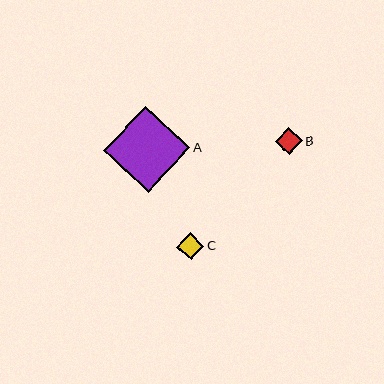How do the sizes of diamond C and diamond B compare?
Diamond C and diamond B are approximately the same size.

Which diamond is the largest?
Diamond A is the largest with a size of approximately 86 pixels.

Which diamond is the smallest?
Diamond B is the smallest with a size of approximately 27 pixels.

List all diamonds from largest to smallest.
From largest to smallest: A, C, B.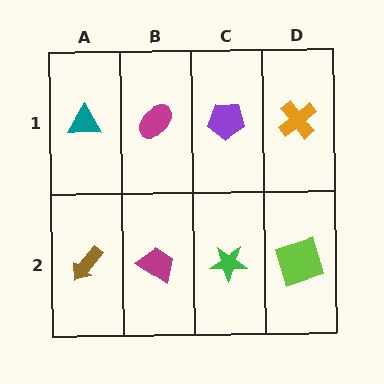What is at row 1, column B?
A magenta ellipse.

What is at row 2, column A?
A brown arrow.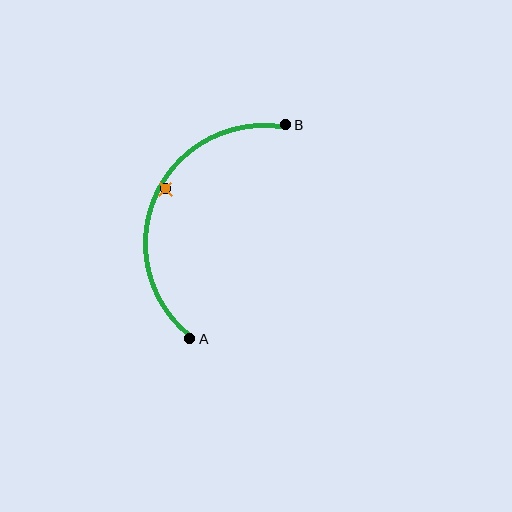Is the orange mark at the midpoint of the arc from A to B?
No — the orange mark does not lie on the arc at all. It sits slightly inside the curve.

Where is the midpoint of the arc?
The arc midpoint is the point on the curve farthest from the straight line joining A and B. It sits to the left of that line.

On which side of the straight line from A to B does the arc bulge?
The arc bulges to the left of the straight line connecting A and B.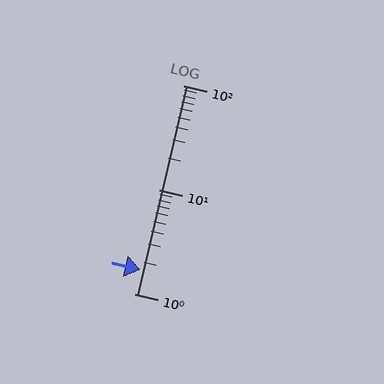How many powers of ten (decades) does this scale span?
The scale spans 2 decades, from 1 to 100.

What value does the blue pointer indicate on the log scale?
The pointer indicates approximately 1.7.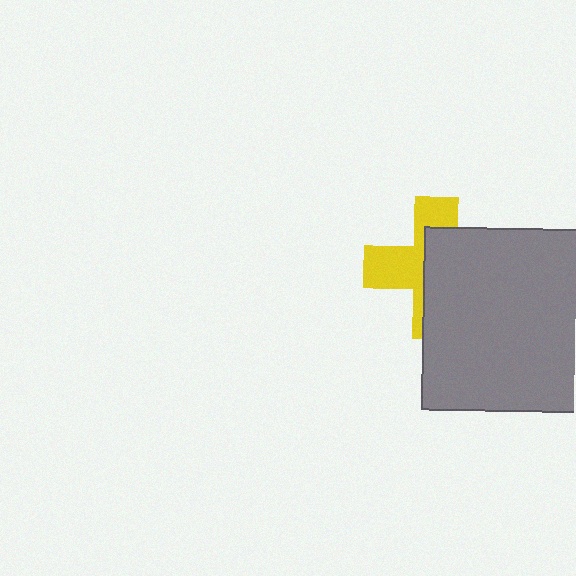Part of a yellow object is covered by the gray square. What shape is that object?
It is a cross.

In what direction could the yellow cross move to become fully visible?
The yellow cross could move left. That would shift it out from behind the gray square entirely.